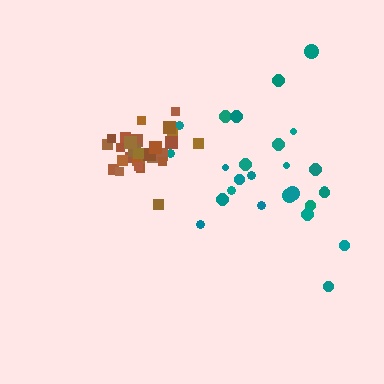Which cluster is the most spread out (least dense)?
Teal.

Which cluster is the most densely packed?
Brown.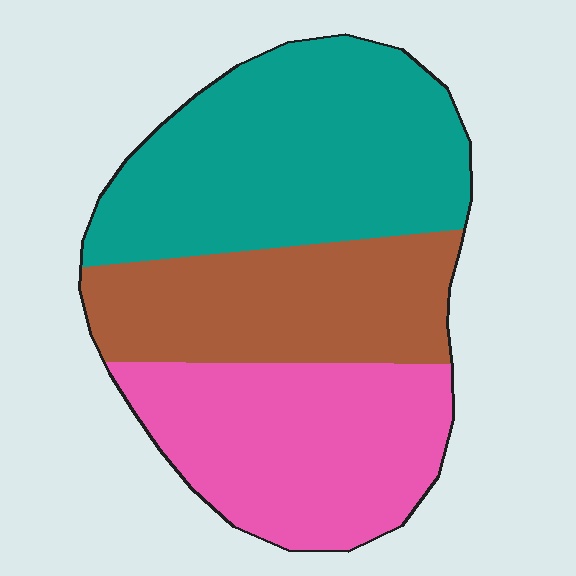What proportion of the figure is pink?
Pink covers around 30% of the figure.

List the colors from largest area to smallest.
From largest to smallest: teal, pink, brown.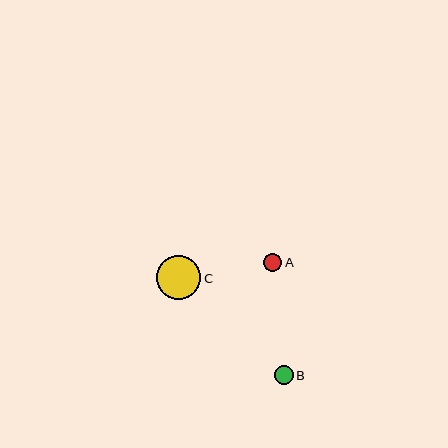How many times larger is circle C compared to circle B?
Circle C is approximately 2.4 times the size of circle B.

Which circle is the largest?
Circle C is the largest with a size of approximately 45 pixels.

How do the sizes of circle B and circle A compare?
Circle B and circle A are approximately the same size.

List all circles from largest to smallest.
From largest to smallest: C, B, A.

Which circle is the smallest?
Circle A is the smallest with a size of approximately 18 pixels.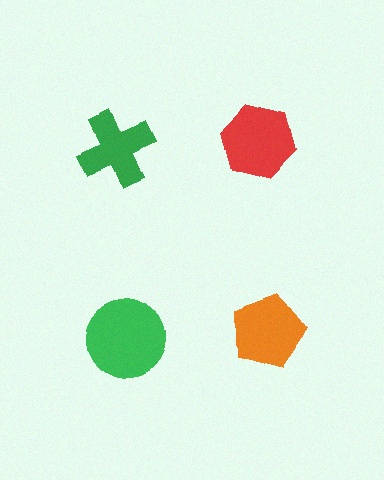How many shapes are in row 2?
2 shapes.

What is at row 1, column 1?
A green cross.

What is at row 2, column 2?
An orange pentagon.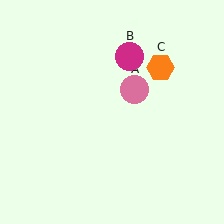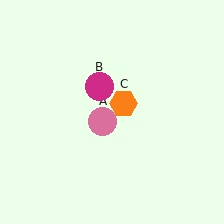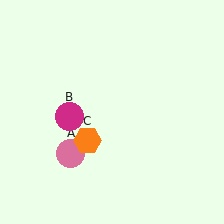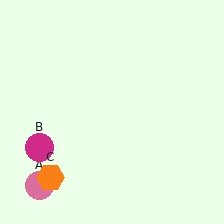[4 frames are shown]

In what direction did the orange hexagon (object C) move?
The orange hexagon (object C) moved down and to the left.